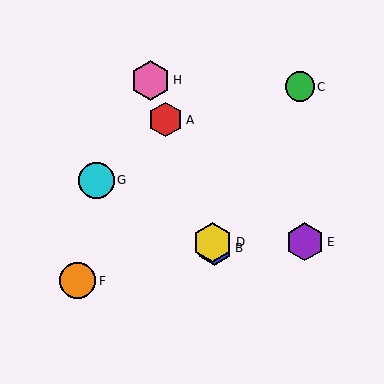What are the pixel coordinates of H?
Object H is at (150, 80).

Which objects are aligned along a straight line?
Objects A, B, D, H are aligned along a straight line.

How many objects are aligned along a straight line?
4 objects (A, B, D, H) are aligned along a straight line.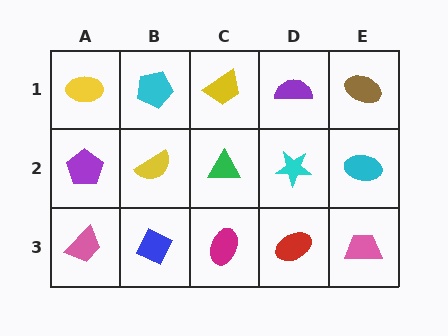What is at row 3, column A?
A pink trapezoid.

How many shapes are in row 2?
5 shapes.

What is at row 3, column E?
A pink trapezoid.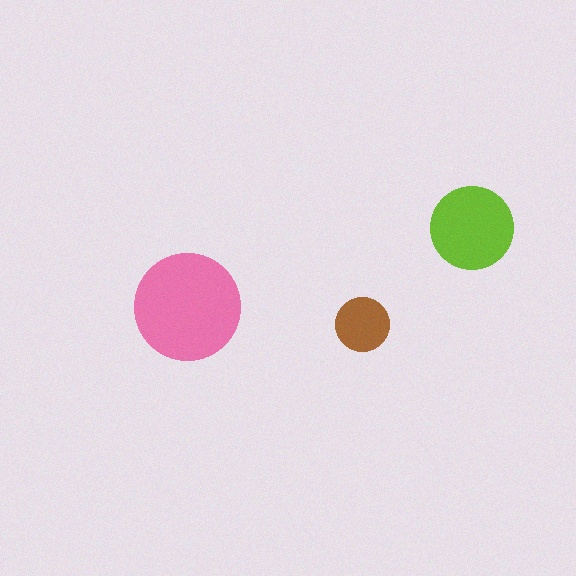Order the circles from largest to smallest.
the pink one, the lime one, the brown one.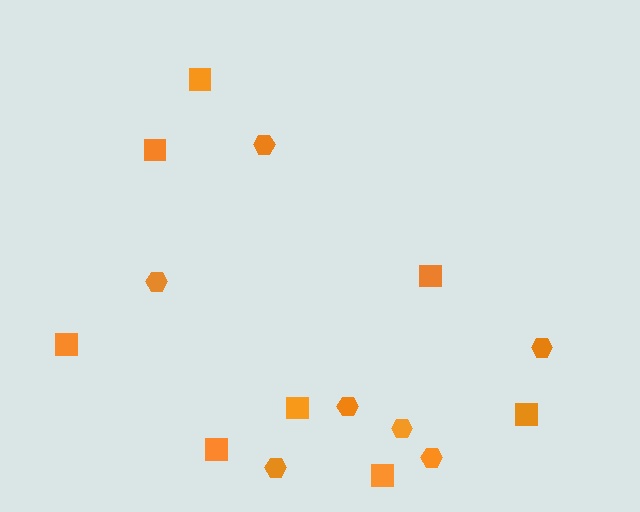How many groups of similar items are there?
There are 2 groups: one group of hexagons (7) and one group of squares (8).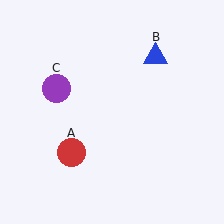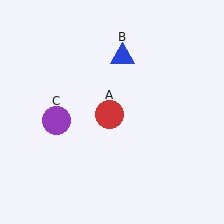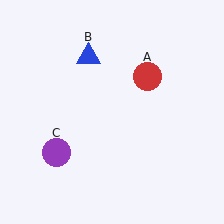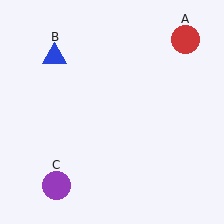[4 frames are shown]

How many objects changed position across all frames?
3 objects changed position: red circle (object A), blue triangle (object B), purple circle (object C).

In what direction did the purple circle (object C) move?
The purple circle (object C) moved down.